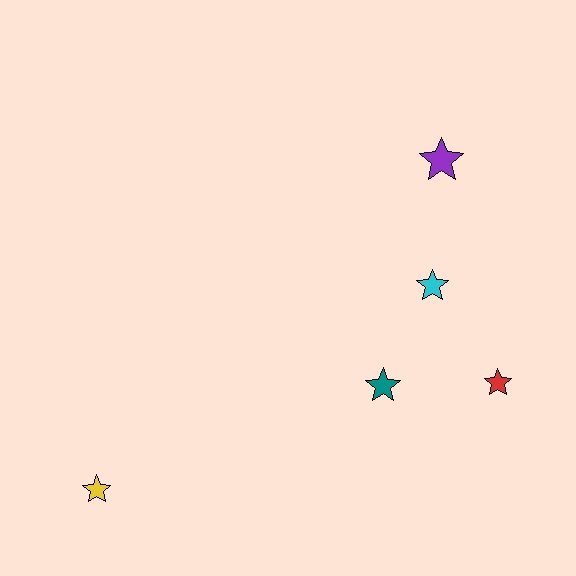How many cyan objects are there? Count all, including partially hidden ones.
There is 1 cyan object.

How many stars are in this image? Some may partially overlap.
There are 5 stars.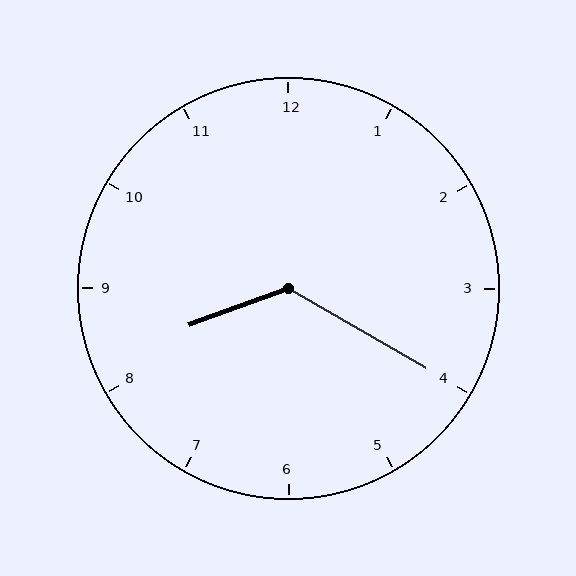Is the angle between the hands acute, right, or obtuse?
It is obtuse.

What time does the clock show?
8:20.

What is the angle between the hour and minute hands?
Approximately 130 degrees.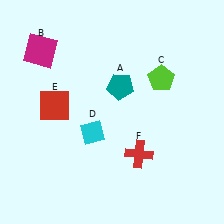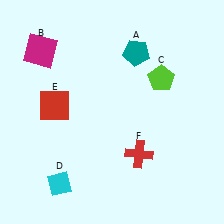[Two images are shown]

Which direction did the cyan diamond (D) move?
The cyan diamond (D) moved down.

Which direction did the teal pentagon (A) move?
The teal pentagon (A) moved up.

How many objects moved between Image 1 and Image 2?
2 objects moved between the two images.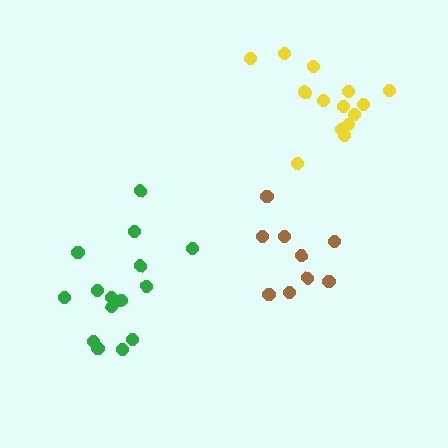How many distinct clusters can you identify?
There are 3 distinct clusters.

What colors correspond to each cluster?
The clusters are colored: green, brown, yellow.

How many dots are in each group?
Group 1: 15 dots, Group 2: 9 dots, Group 3: 14 dots (38 total).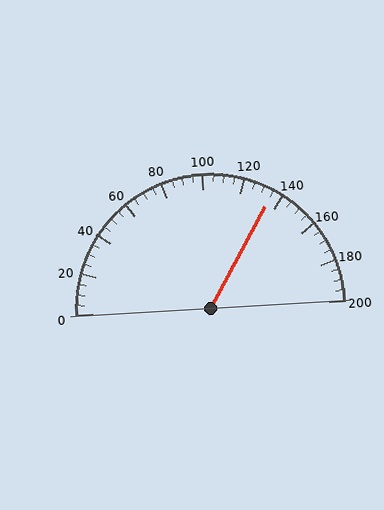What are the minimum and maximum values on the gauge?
The gauge ranges from 0 to 200.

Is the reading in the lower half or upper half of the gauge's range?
The reading is in the upper half of the range (0 to 200).